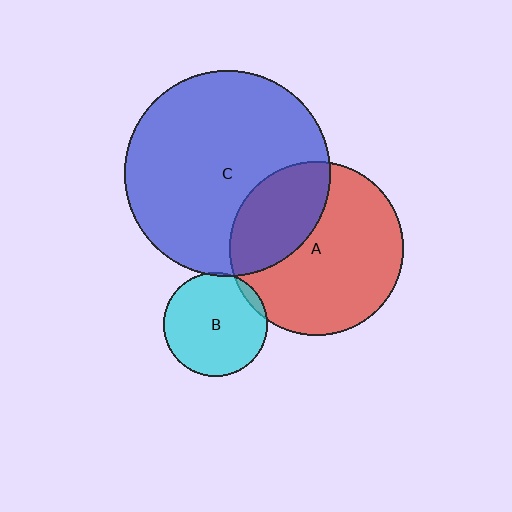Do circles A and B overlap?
Yes.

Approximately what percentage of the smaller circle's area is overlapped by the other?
Approximately 5%.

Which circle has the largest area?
Circle C (blue).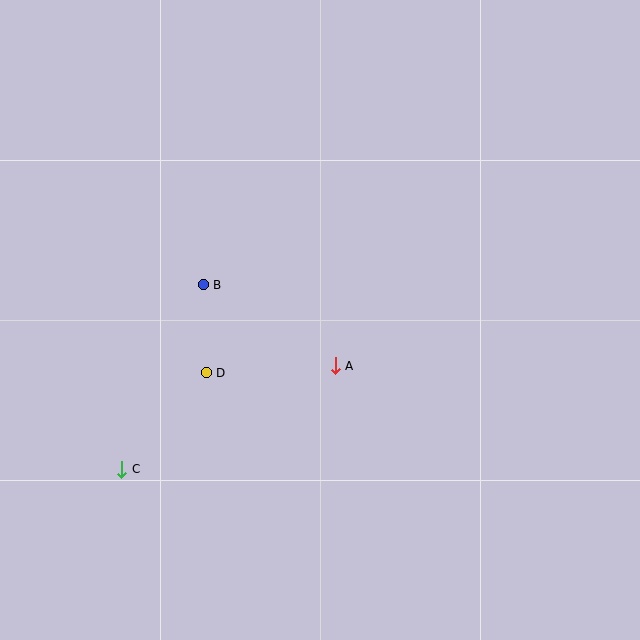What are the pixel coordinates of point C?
Point C is at (122, 469).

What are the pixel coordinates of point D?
Point D is at (206, 373).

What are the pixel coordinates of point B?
Point B is at (203, 285).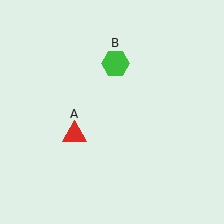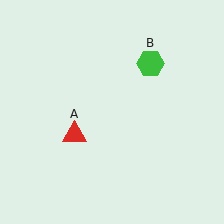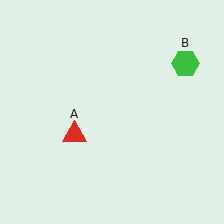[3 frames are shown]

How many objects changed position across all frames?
1 object changed position: green hexagon (object B).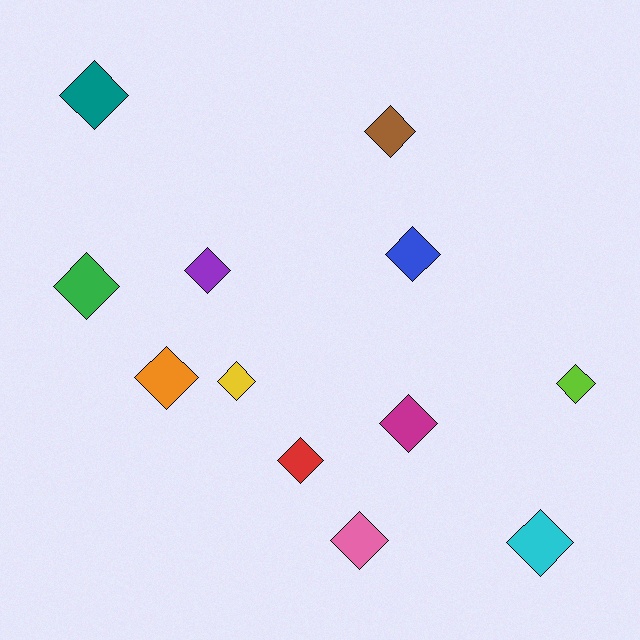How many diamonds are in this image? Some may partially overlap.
There are 12 diamonds.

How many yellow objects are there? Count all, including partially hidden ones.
There is 1 yellow object.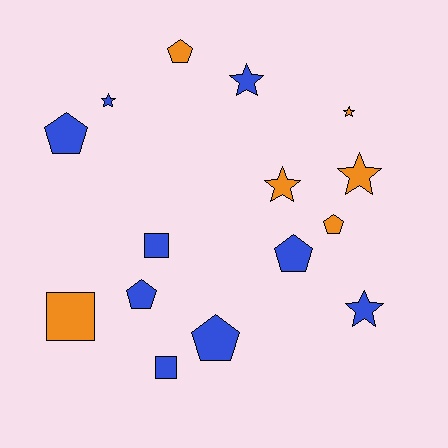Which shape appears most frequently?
Star, with 6 objects.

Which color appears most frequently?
Blue, with 9 objects.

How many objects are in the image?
There are 15 objects.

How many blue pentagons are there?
There are 4 blue pentagons.